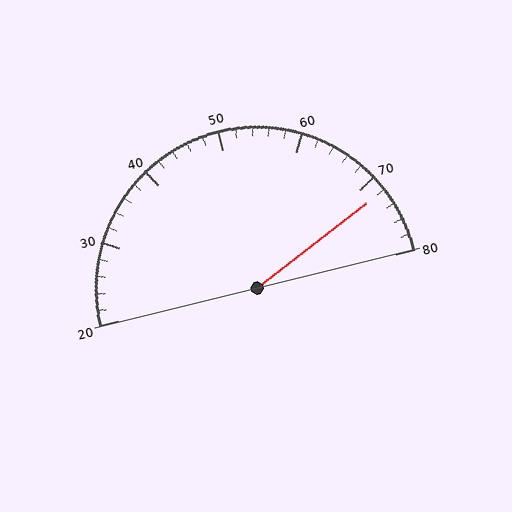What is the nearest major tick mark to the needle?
The nearest major tick mark is 70.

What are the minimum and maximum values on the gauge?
The gauge ranges from 20 to 80.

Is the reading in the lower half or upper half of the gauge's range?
The reading is in the upper half of the range (20 to 80).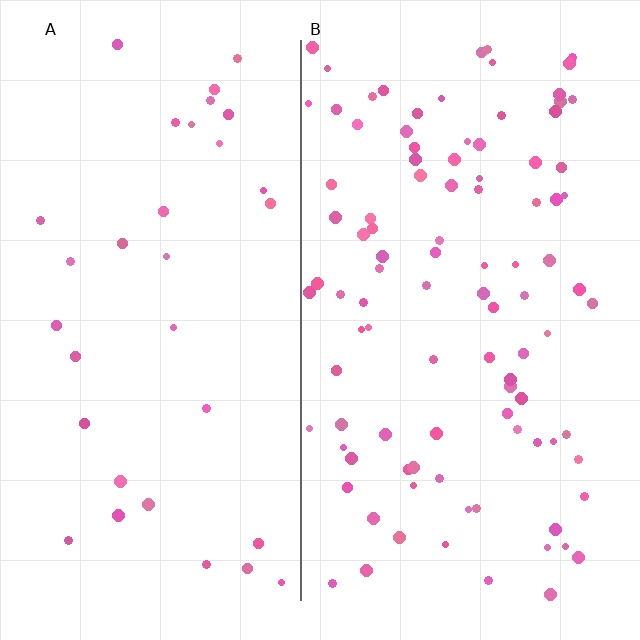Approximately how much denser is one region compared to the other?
Approximately 3.0× — region B over region A.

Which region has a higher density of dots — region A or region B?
B (the right).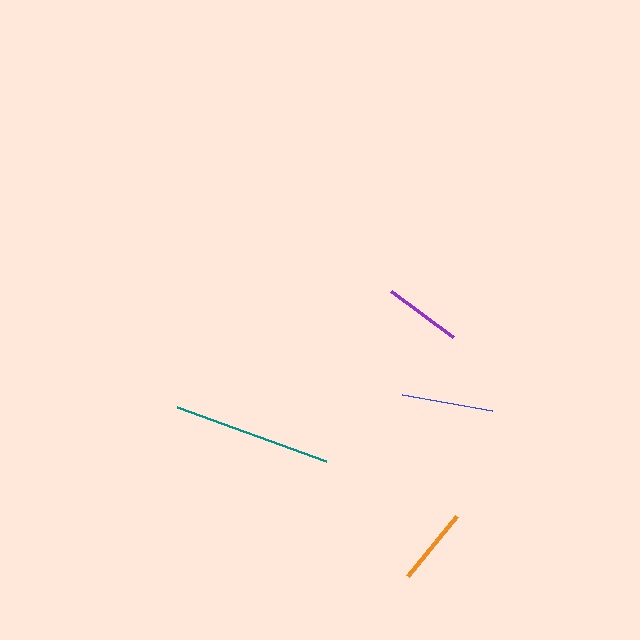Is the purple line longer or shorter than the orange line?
The orange line is longer than the purple line.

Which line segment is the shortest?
The purple line is the shortest at approximately 77 pixels.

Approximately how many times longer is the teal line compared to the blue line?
The teal line is approximately 1.7 times the length of the blue line.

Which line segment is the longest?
The teal line is the longest at approximately 158 pixels.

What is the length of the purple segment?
The purple segment is approximately 77 pixels long.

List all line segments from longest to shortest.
From longest to shortest: teal, blue, orange, purple.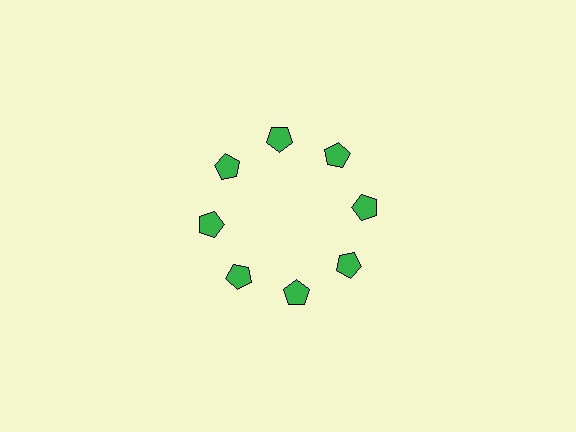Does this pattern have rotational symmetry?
Yes, this pattern has 8-fold rotational symmetry. It looks the same after rotating 45 degrees around the center.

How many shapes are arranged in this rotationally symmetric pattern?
There are 8 shapes, arranged in 8 groups of 1.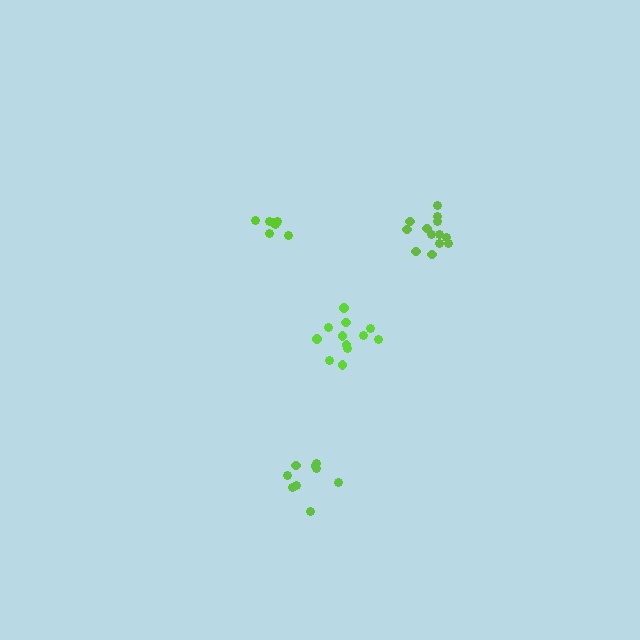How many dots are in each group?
Group 1: 9 dots, Group 2: 12 dots, Group 3: 8 dots, Group 4: 13 dots (42 total).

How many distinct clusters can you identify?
There are 4 distinct clusters.